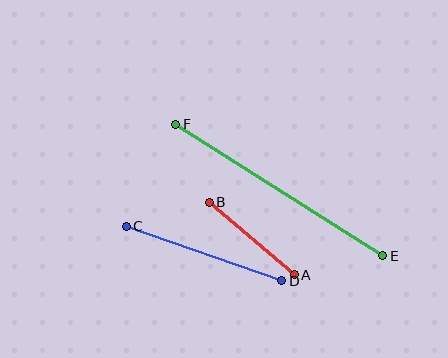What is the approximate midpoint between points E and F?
The midpoint is at approximately (279, 190) pixels.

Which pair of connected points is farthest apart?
Points E and F are farthest apart.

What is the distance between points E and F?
The distance is approximately 246 pixels.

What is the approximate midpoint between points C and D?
The midpoint is at approximately (204, 254) pixels.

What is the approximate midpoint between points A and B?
The midpoint is at approximately (252, 238) pixels.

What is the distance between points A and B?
The distance is approximately 112 pixels.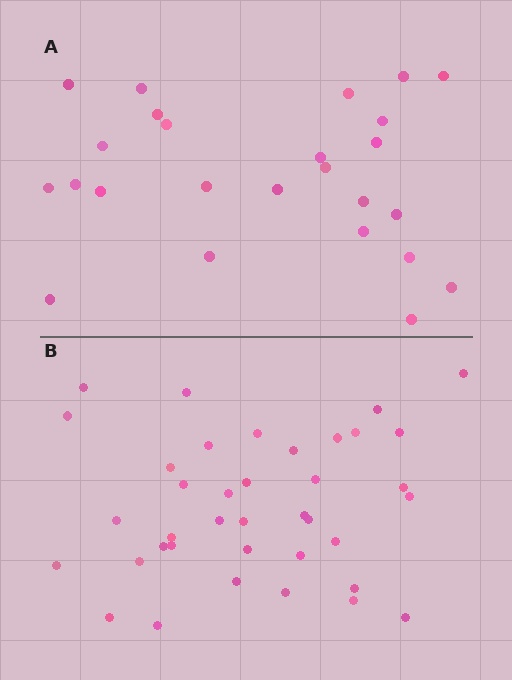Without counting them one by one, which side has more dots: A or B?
Region B (the bottom region) has more dots.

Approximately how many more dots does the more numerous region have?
Region B has approximately 15 more dots than region A.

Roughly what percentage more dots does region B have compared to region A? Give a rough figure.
About 50% more.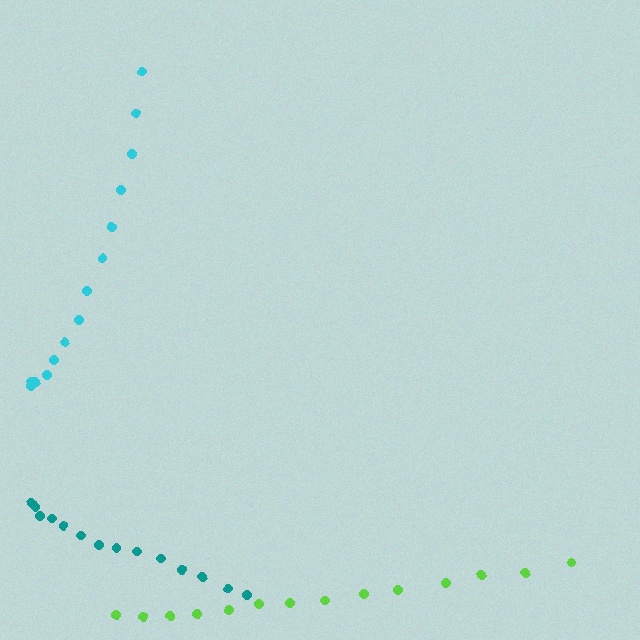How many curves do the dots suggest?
There are 3 distinct paths.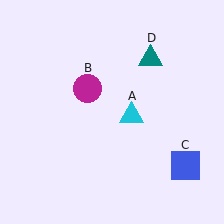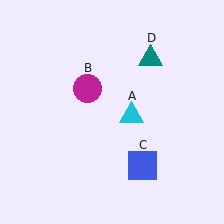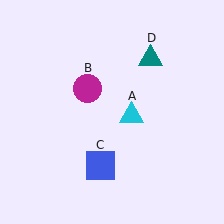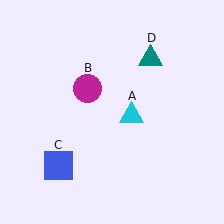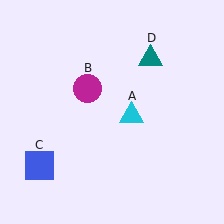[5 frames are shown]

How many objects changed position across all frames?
1 object changed position: blue square (object C).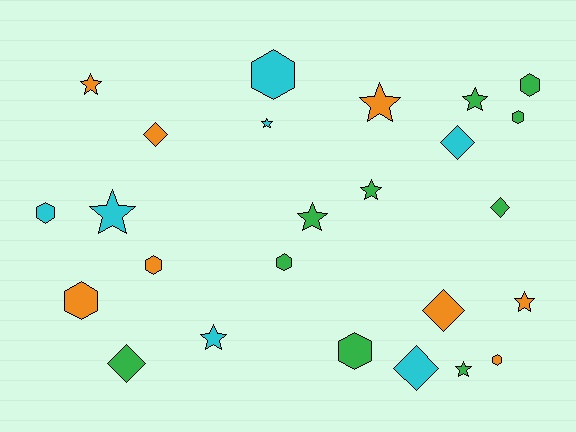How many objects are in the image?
There are 25 objects.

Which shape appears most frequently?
Star, with 10 objects.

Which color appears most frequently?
Green, with 10 objects.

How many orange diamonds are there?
There are 2 orange diamonds.